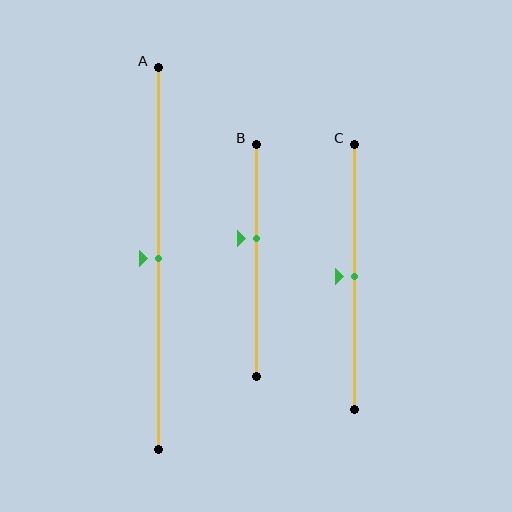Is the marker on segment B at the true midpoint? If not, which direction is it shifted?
No, the marker on segment B is shifted upward by about 9% of the segment length.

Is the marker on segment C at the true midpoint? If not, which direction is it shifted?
Yes, the marker on segment C is at the true midpoint.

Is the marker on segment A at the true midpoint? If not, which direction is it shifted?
Yes, the marker on segment A is at the true midpoint.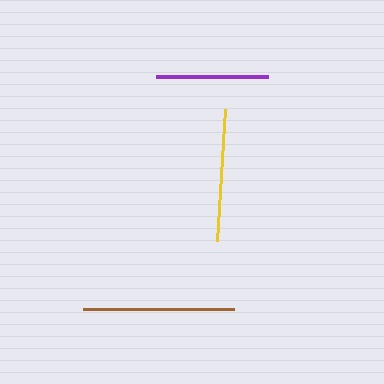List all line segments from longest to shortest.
From longest to shortest: brown, yellow, purple.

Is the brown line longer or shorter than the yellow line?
The brown line is longer than the yellow line.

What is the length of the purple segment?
The purple segment is approximately 111 pixels long.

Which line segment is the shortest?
The purple line is the shortest at approximately 111 pixels.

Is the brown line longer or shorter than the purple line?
The brown line is longer than the purple line.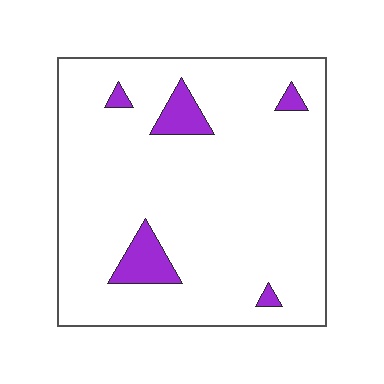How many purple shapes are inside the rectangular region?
5.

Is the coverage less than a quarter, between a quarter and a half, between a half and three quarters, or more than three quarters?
Less than a quarter.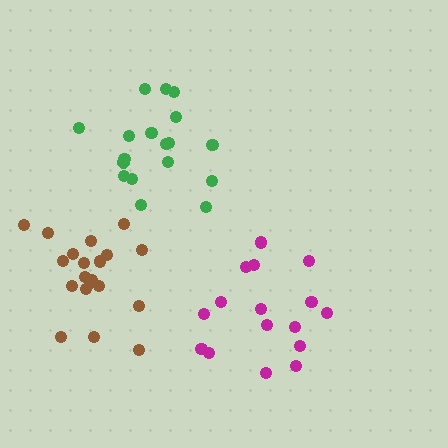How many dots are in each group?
Group 1: 16 dots, Group 2: 19 dots, Group 3: 20 dots (55 total).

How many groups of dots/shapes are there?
There are 3 groups.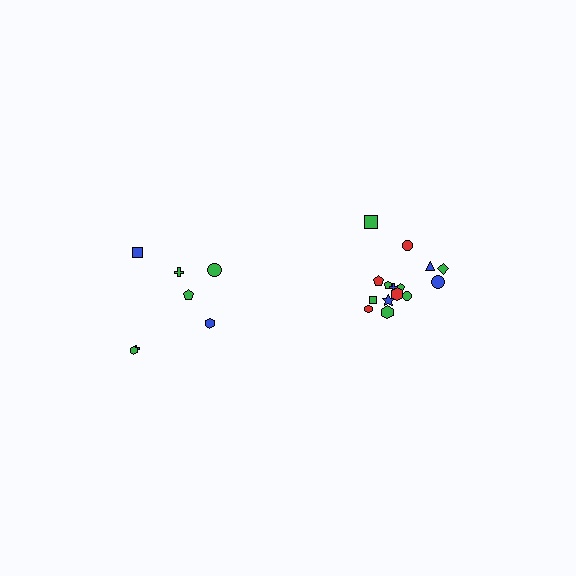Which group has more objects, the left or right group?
The right group.